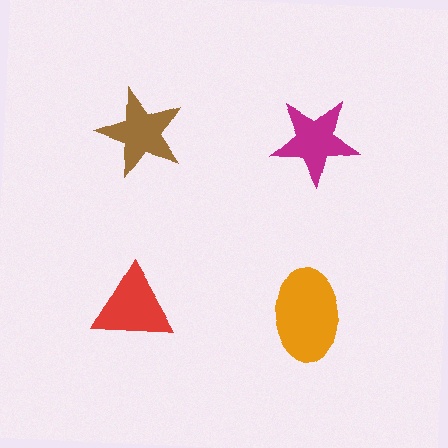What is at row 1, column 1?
A brown star.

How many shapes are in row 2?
2 shapes.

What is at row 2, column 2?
An orange ellipse.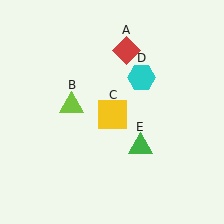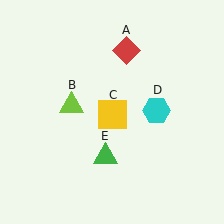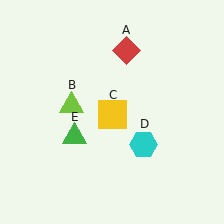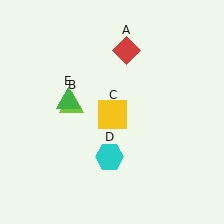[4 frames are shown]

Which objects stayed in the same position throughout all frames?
Red diamond (object A) and lime triangle (object B) and yellow square (object C) remained stationary.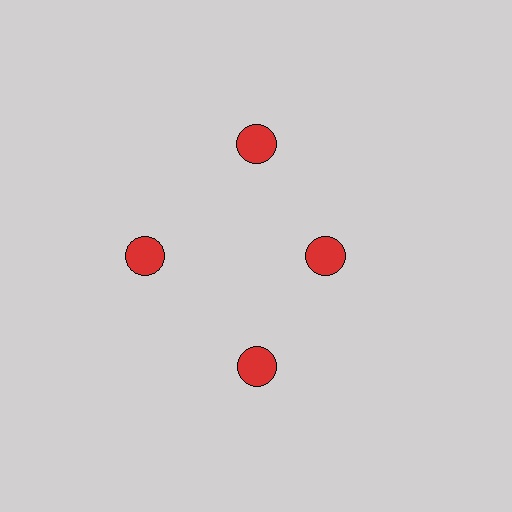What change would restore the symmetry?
The symmetry would be restored by moving it outward, back onto the ring so that all 4 circles sit at equal angles and equal distance from the center.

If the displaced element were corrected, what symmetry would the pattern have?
It would have 4-fold rotational symmetry — the pattern would map onto itself every 90 degrees.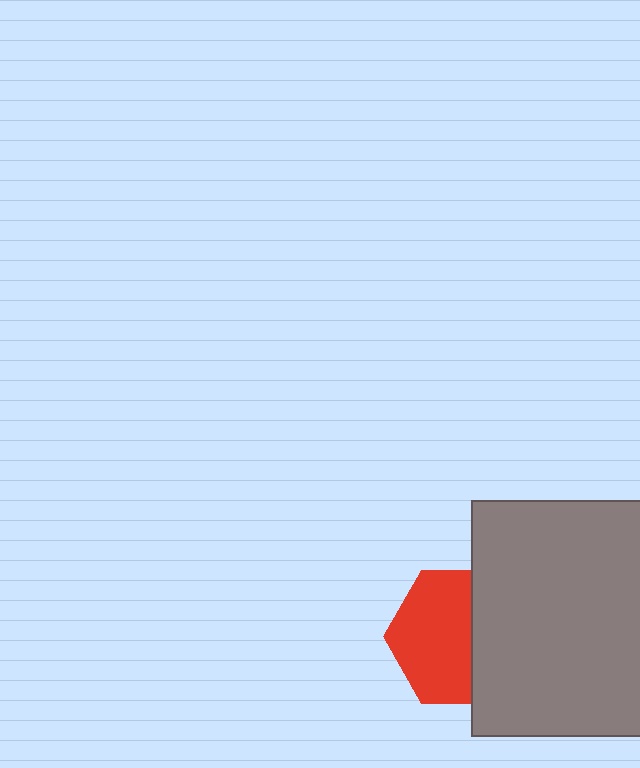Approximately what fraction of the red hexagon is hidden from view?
Roughly 40% of the red hexagon is hidden behind the gray square.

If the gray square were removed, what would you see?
You would see the complete red hexagon.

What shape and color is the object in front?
The object in front is a gray square.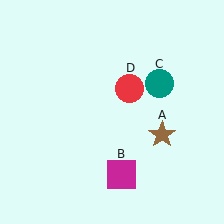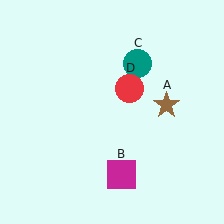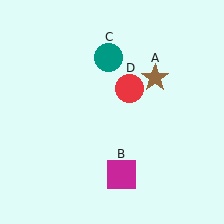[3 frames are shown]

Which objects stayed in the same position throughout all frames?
Magenta square (object B) and red circle (object D) remained stationary.